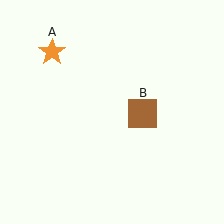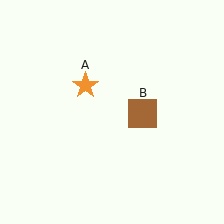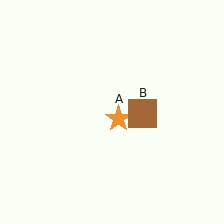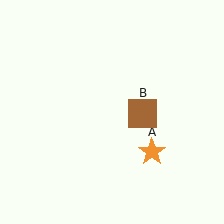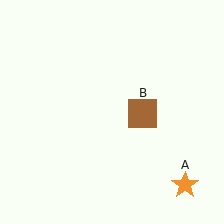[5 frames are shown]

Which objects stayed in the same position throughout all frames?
Brown square (object B) remained stationary.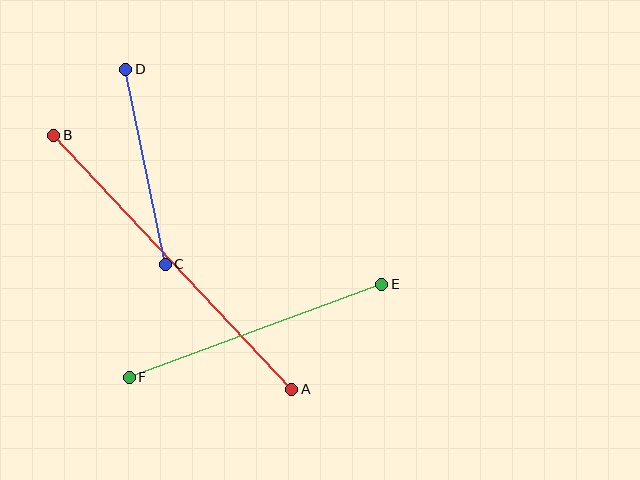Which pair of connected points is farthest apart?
Points A and B are farthest apart.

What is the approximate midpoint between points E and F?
The midpoint is at approximately (256, 331) pixels.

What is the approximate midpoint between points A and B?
The midpoint is at approximately (173, 262) pixels.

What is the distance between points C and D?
The distance is approximately 199 pixels.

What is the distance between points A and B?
The distance is approximately 348 pixels.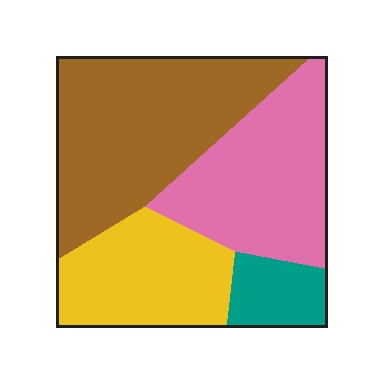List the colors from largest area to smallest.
From largest to smallest: brown, pink, yellow, teal.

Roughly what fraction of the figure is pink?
Pink covers around 30% of the figure.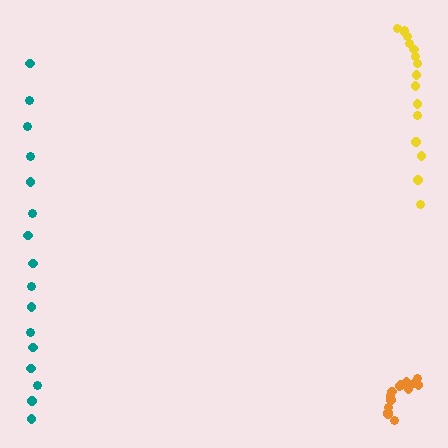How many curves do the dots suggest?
There are 3 distinct paths.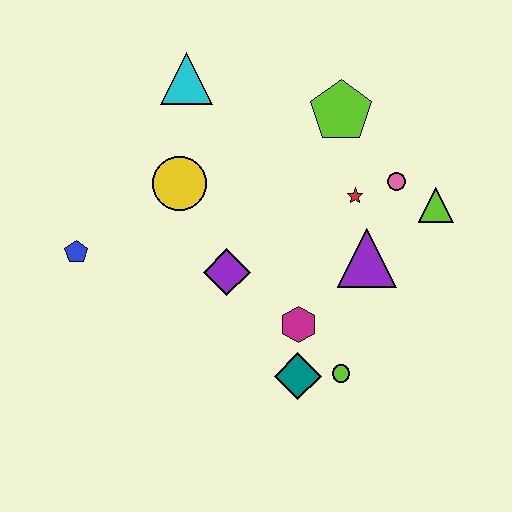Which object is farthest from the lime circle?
The cyan triangle is farthest from the lime circle.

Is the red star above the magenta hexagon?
Yes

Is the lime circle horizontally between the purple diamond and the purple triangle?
Yes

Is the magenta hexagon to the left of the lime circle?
Yes